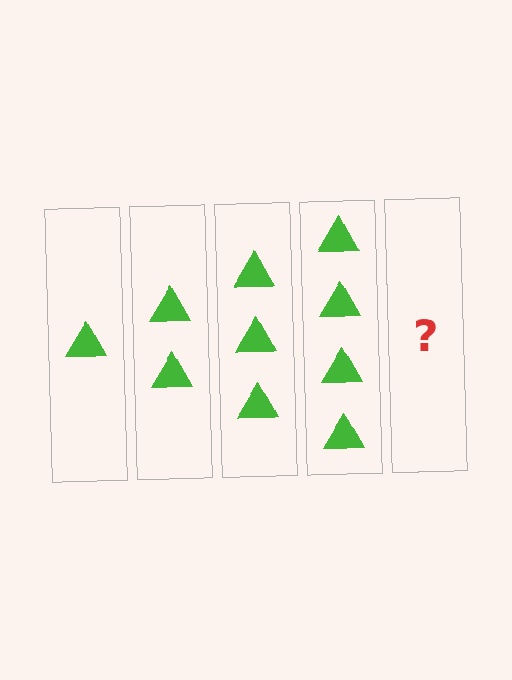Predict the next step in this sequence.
The next step is 5 triangles.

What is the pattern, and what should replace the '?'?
The pattern is that each step adds one more triangle. The '?' should be 5 triangles.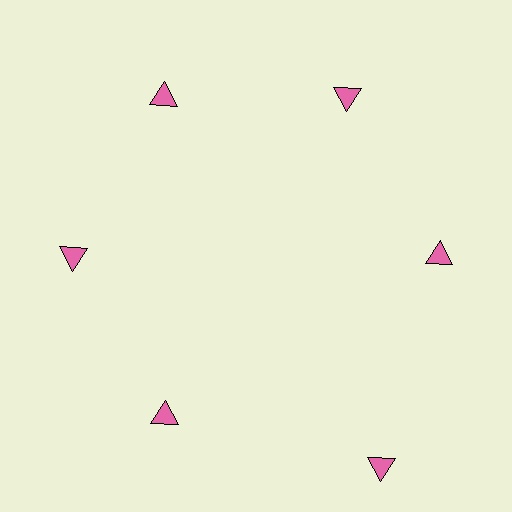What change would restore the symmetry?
The symmetry would be restored by moving it inward, back onto the ring so that all 6 triangles sit at equal angles and equal distance from the center.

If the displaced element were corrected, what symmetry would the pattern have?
It would have 6-fold rotational symmetry — the pattern would map onto itself every 60 degrees.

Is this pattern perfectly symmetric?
No. The 6 pink triangles are arranged in a ring, but one element near the 5 o'clock position is pushed outward from the center, breaking the 6-fold rotational symmetry.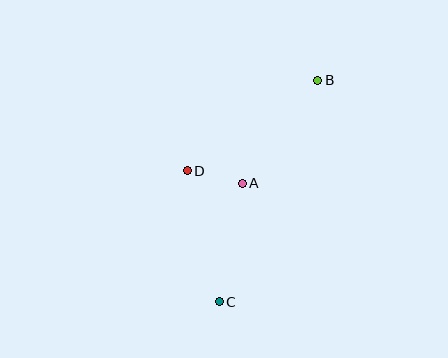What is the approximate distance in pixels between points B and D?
The distance between B and D is approximately 159 pixels.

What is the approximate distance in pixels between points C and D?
The distance between C and D is approximately 135 pixels.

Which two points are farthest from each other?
Points B and C are farthest from each other.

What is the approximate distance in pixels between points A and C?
The distance between A and C is approximately 121 pixels.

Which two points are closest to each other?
Points A and D are closest to each other.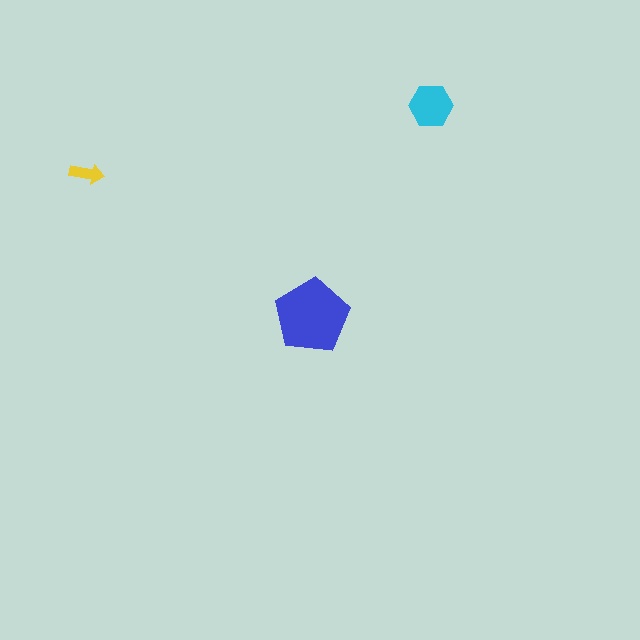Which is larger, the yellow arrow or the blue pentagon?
The blue pentagon.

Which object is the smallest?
The yellow arrow.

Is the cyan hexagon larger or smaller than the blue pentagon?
Smaller.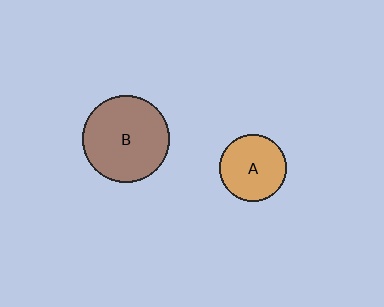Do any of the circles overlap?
No, none of the circles overlap.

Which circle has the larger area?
Circle B (brown).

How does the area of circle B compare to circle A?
Approximately 1.7 times.